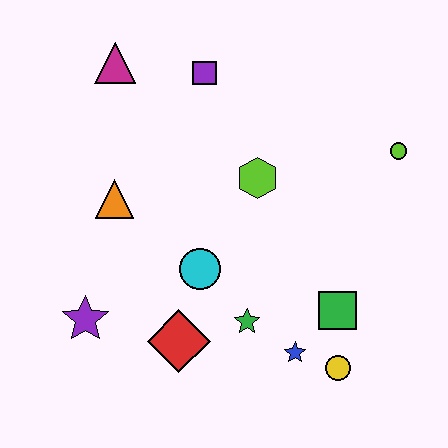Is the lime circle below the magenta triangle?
Yes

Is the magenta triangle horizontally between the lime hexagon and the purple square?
No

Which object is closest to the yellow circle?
The blue star is closest to the yellow circle.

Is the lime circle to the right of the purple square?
Yes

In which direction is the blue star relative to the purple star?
The blue star is to the right of the purple star.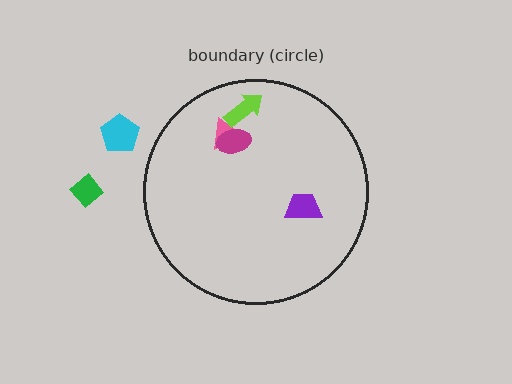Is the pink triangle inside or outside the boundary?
Inside.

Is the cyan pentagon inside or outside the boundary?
Outside.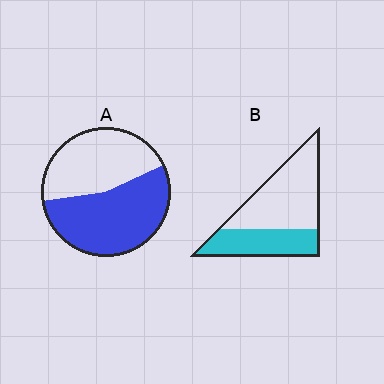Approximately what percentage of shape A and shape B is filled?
A is approximately 55% and B is approximately 40%.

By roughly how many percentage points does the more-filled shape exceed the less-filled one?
By roughly 15 percentage points (A over B).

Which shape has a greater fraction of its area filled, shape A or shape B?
Shape A.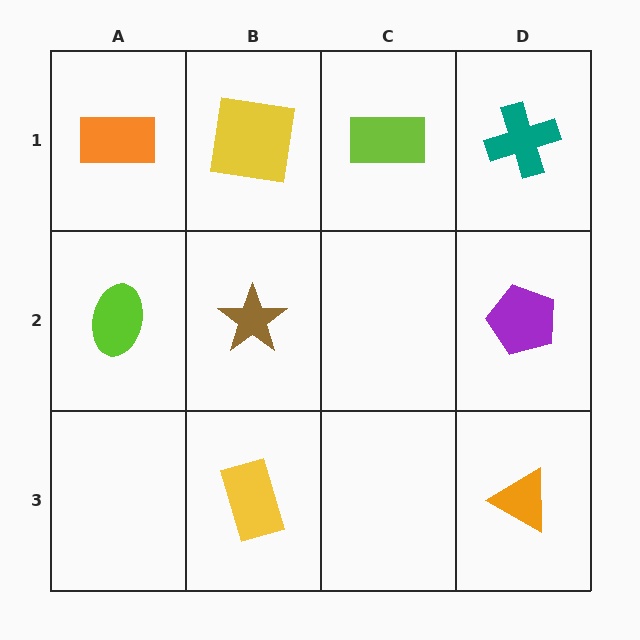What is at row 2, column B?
A brown star.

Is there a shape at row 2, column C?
No, that cell is empty.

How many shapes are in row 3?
2 shapes.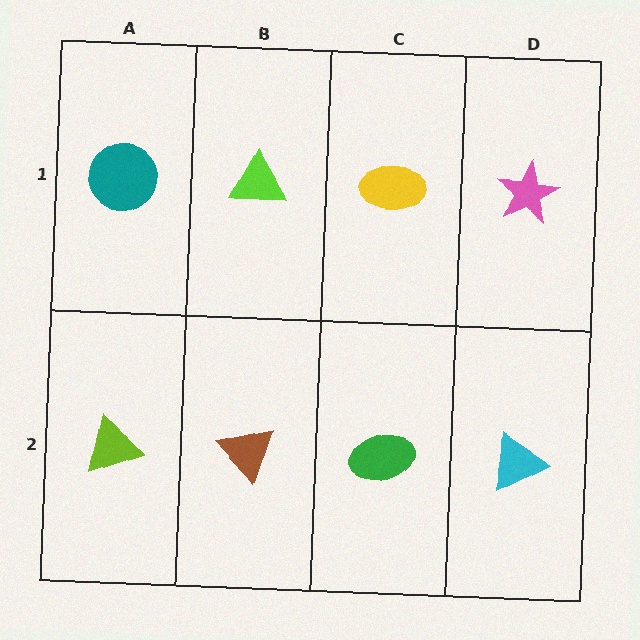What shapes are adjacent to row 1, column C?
A green ellipse (row 2, column C), a lime triangle (row 1, column B), a pink star (row 1, column D).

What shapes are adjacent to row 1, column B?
A brown triangle (row 2, column B), a teal circle (row 1, column A), a yellow ellipse (row 1, column C).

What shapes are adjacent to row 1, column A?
A lime triangle (row 2, column A), a lime triangle (row 1, column B).